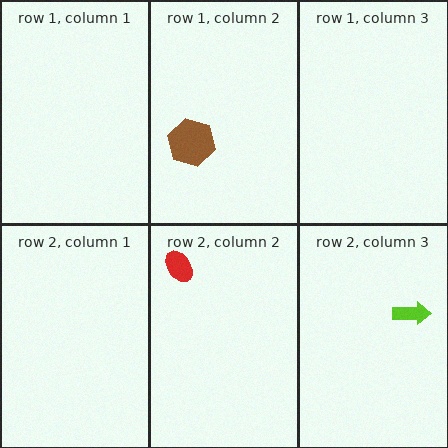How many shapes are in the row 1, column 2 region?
1.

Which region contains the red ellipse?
The row 2, column 2 region.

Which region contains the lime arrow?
The row 2, column 3 region.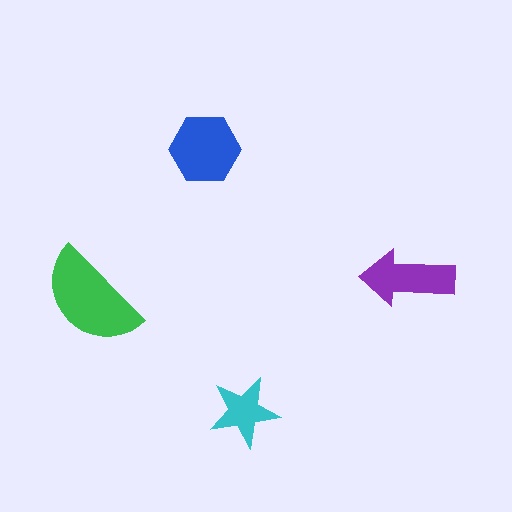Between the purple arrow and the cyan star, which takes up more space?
The purple arrow.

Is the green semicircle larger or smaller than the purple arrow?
Larger.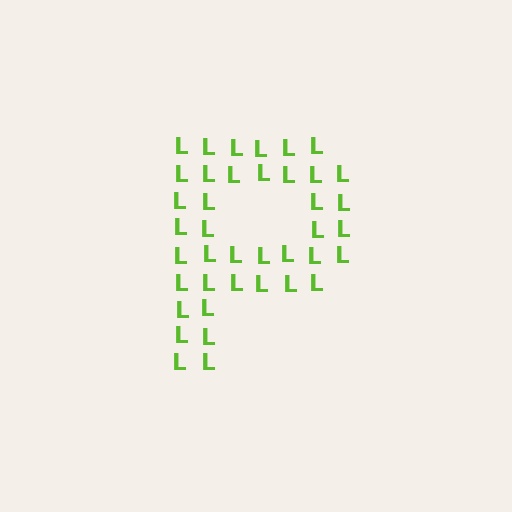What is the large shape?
The large shape is the letter P.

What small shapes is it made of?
It is made of small letter L's.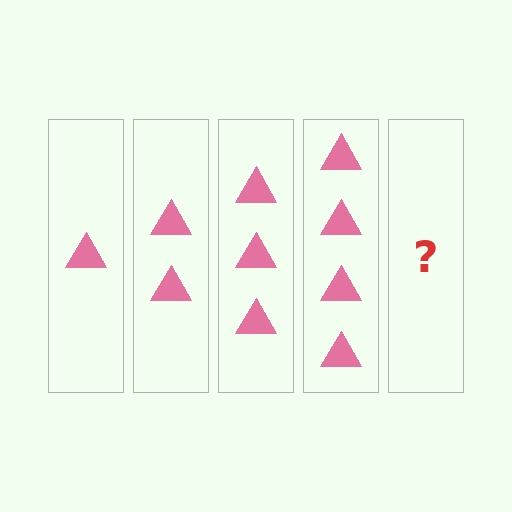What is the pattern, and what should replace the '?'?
The pattern is that each step adds one more triangle. The '?' should be 5 triangles.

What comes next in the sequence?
The next element should be 5 triangles.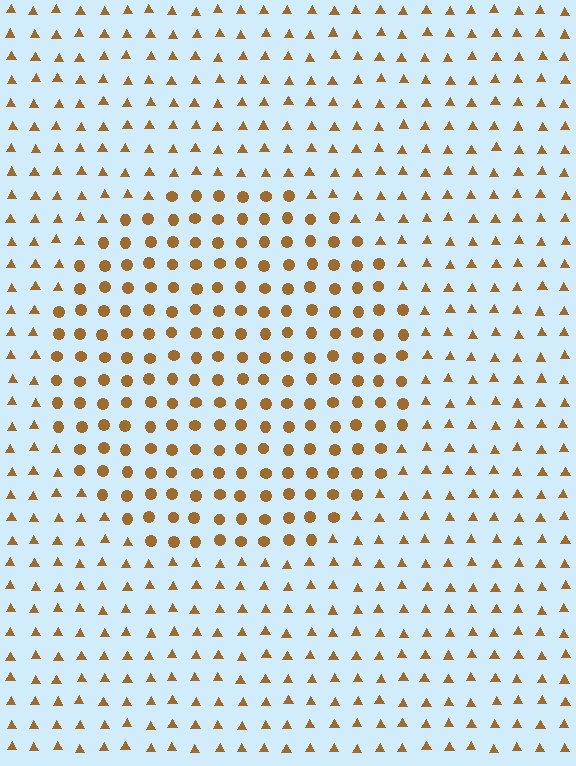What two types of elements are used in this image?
The image uses circles inside the circle region and triangles outside it.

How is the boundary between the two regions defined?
The boundary is defined by a change in element shape: circles inside vs. triangles outside. All elements share the same color and spacing.